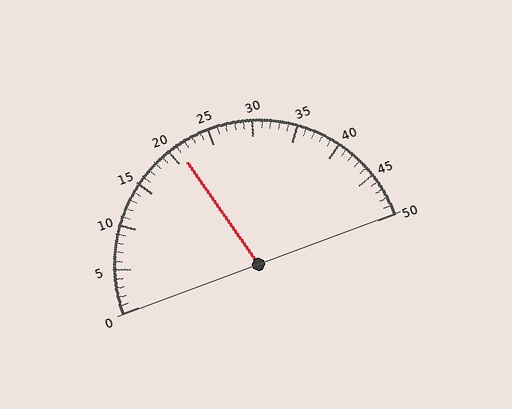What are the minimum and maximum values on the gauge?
The gauge ranges from 0 to 50.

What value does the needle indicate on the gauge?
The needle indicates approximately 21.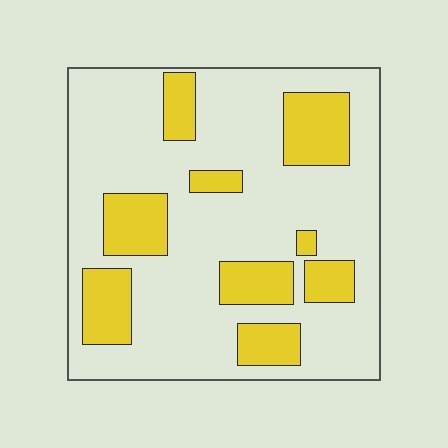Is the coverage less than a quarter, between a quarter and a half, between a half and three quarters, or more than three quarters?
Between a quarter and a half.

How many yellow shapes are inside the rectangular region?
9.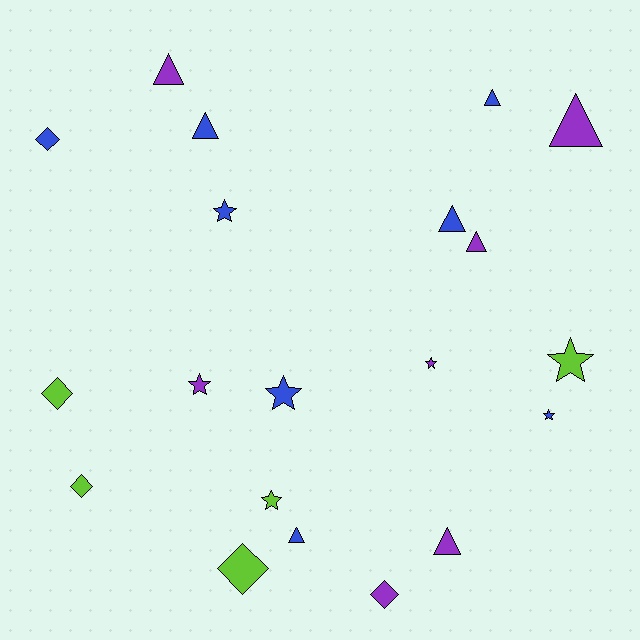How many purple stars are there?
There are 2 purple stars.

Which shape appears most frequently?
Triangle, with 8 objects.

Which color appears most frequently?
Blue, with 8 objects.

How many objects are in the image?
There are 20 objects.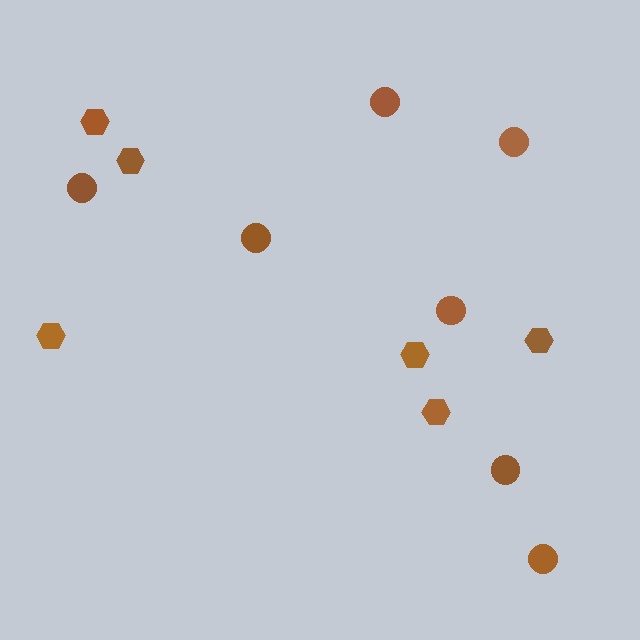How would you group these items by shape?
There are 2 groups: one group of circles (7) and one group of hexagons (6).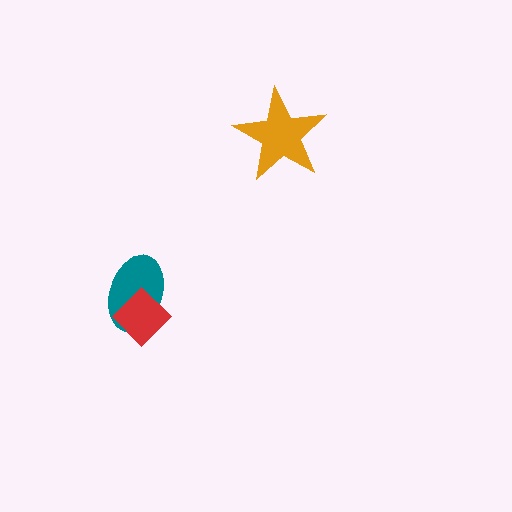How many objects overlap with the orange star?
0 objects overlap with the orange star.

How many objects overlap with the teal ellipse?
1 object overlaps with the teal ellipse.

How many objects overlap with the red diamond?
1 object overlaps with the red diamond.